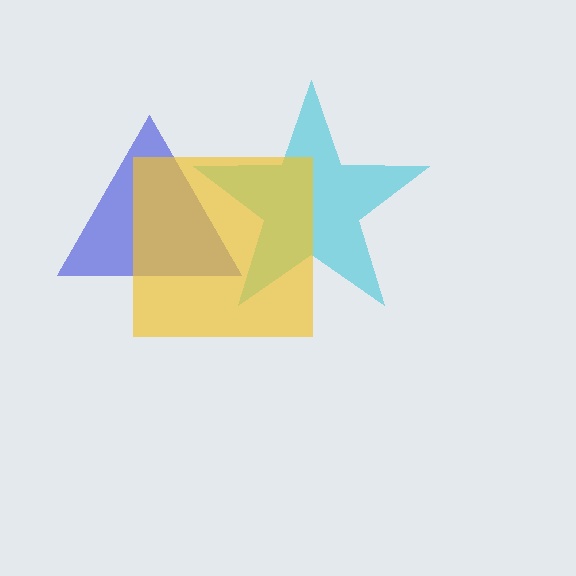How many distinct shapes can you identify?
There are 3 distinct shapes: a cyan star, a blue triangle, a yellow square.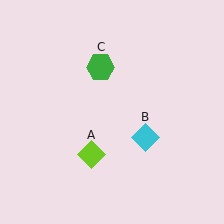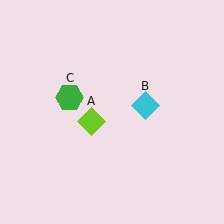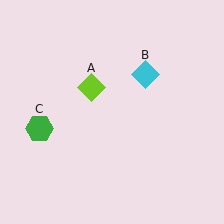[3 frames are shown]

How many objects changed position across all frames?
3 objects changed position: lime diamond (object A), cyan diamond (object B), green hexagon (object C).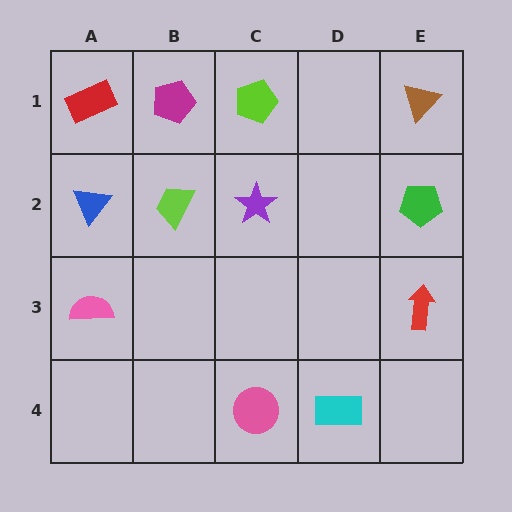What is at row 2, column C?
A purple star.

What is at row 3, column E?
A red arrow.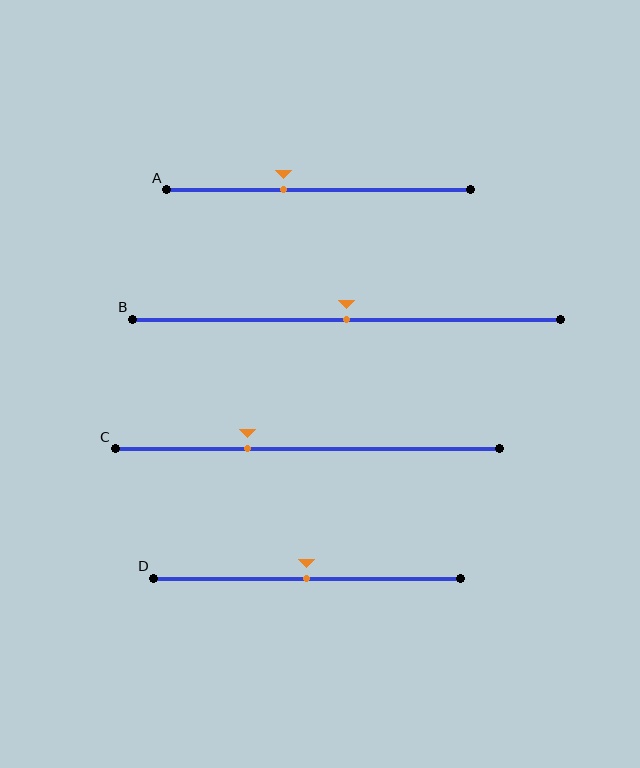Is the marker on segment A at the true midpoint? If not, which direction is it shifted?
No, the marker on segment A is shifted to the left by about 12% of the segment length.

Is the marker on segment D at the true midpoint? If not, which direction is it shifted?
Yes, the marker on segment D is at the true midpoint.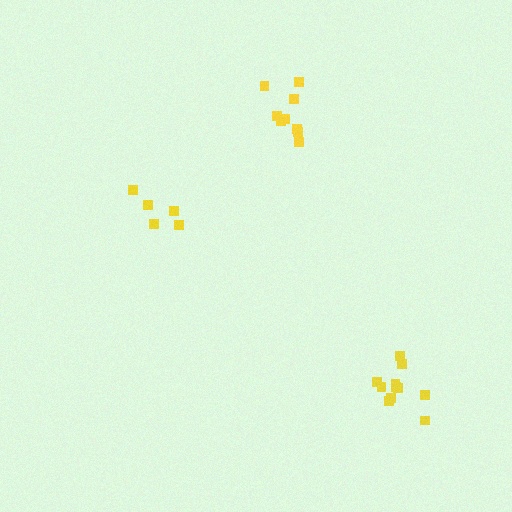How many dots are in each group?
Group 1: 9 dots, Group 2: 11 dots, Group 3: 5 dots (25 total).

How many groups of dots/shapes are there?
There are 3 groups.